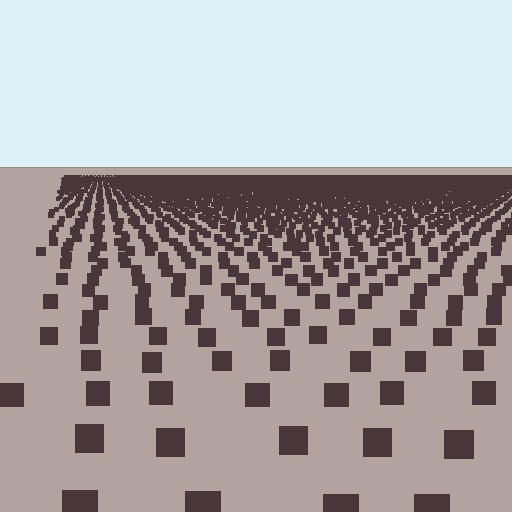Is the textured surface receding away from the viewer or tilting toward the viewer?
The surface is receding away from the viewer. Texture elements get smaller and denser toward the top.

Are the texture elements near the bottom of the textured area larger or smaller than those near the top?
Larger. Near the bottom, elements are closer to the viewer and appear at a bigger on-screen size.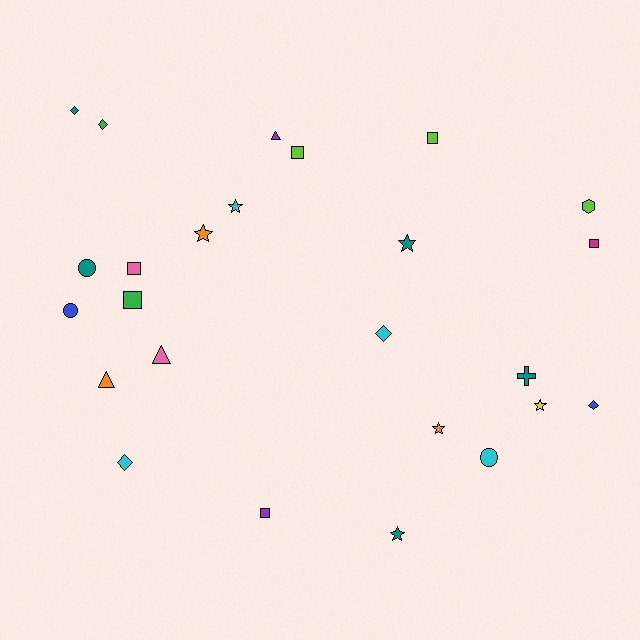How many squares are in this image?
There are 6 squares.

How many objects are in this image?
There are 25 objects.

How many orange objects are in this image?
There are 3 orange objects.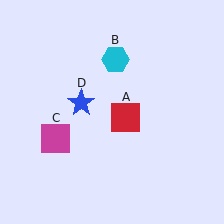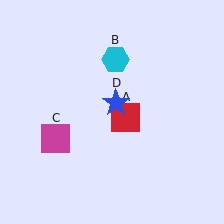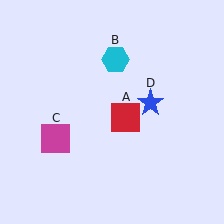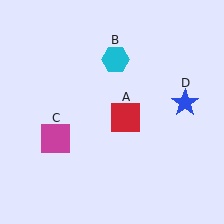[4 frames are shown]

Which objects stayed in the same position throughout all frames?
Red square (object A) and cyan hexagon (object B) and magenta square (object C) remained stationary.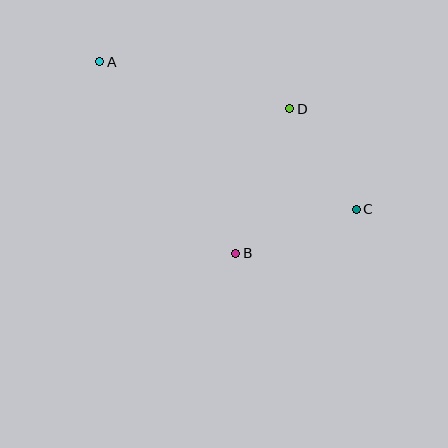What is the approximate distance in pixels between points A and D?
The distance between A and D is approximately 196 pixels.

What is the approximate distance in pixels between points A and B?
The distance between A and B is approximately 235 pixels.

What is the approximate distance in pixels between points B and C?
The distance between B and C is approximately 129 pixels.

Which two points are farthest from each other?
Points A and C are farthest from each other.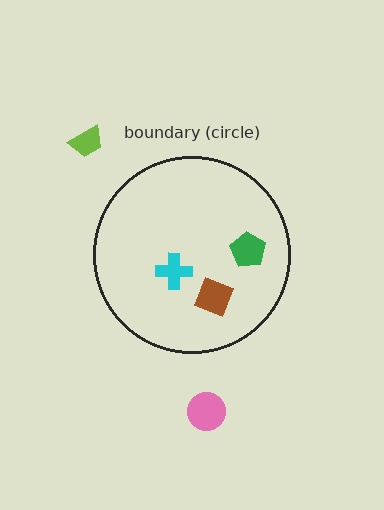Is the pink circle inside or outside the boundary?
Outside.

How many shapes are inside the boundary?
3 inside, 2 outside.